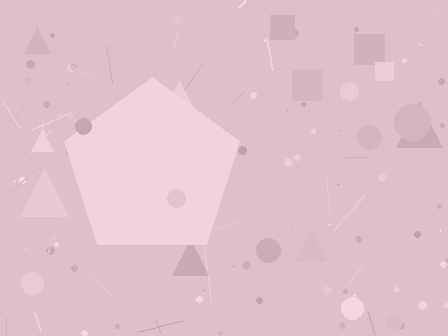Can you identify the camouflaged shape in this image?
The camouflaged shape is a pentagon.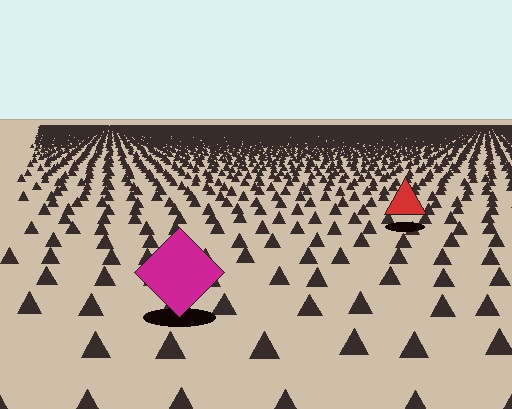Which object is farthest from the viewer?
The red triangle is farthest from the viewer. It appears smaller and the ground texture around it is denser.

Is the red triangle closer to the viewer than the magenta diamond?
No. The magenta diamond is closer — you can tell from the texture gradient: the ground texture is coarser near it.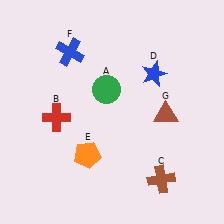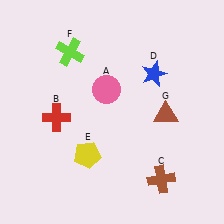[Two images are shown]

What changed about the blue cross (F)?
In Image 1, F is blue. In Image 2, it changed to lime.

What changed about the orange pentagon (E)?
In Image 1, E is orange. In Image 2, it changed to yellow.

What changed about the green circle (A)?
In Image 1, A is green. In Image 2, it changed to pink.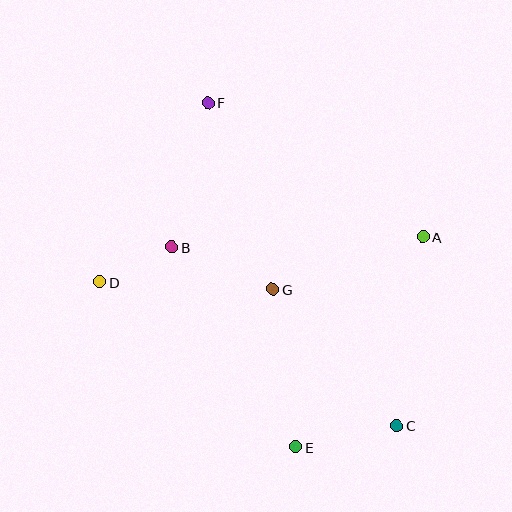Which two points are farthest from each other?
Points C and F are farthest from each other.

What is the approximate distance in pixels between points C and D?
The distance between C and D is approximately 330 pixels.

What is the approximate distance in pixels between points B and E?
The distance between B and E is approximately 235 pixels.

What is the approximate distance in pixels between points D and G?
The distance between D and G is approximately 173 pixels.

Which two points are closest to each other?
Points B and D are closest to each other.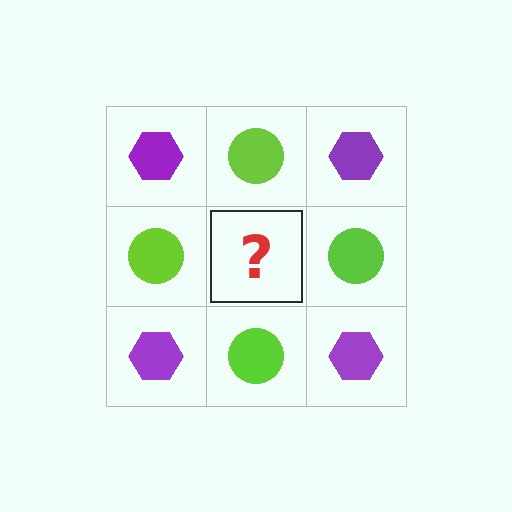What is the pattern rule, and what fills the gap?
The rule is that it alternates purple hexagon and lime circle in a checkerboard pattern. The gap should be filled with a purple hexagon.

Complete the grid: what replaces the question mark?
The question mark should be replaced with a purple hexagon.